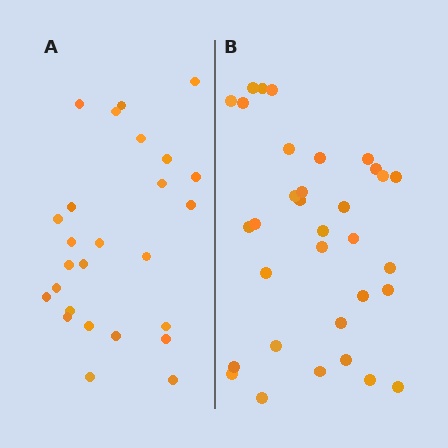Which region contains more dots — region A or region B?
Region B (the right region) has more dots.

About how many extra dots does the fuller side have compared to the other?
Region B has roughly 8 or so more dots than region A.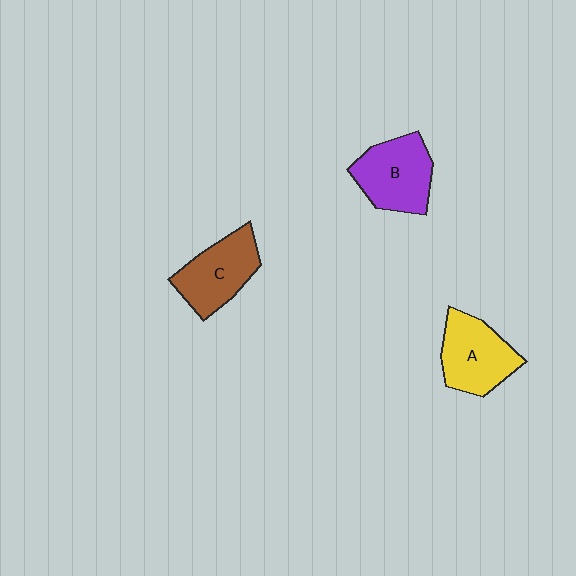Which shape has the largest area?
Shape B (purple).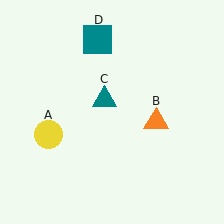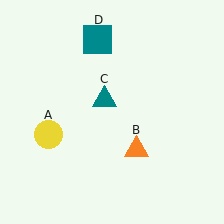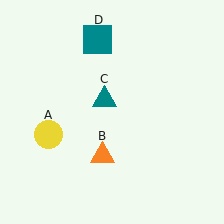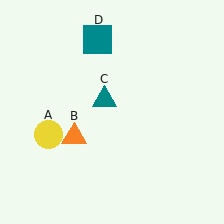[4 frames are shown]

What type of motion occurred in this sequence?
The orange triangle (object B) rotated clockwise around the center of the scene.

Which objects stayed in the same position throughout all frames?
Yellow circle (object A) and teal triangle (object C) and teal square (object D) remained stationary.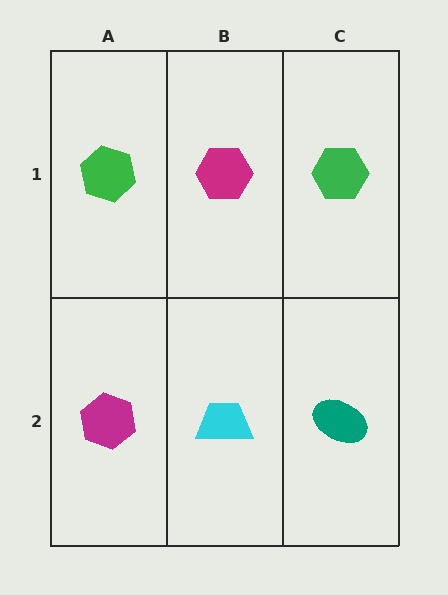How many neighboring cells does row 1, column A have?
2.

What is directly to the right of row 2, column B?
A teal ellipse.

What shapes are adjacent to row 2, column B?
A magenta hexagon (row 1, column B), a magenta hexagon (row 2, column A), a teal ellipse (row 2, column C).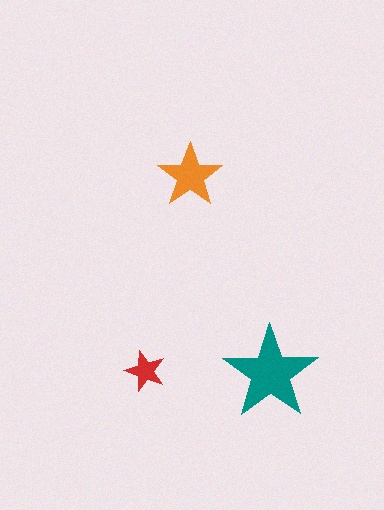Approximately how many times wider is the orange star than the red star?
About 1.5 times wider.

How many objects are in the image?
There are 3 objects in the image.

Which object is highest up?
The orange star is topmost.